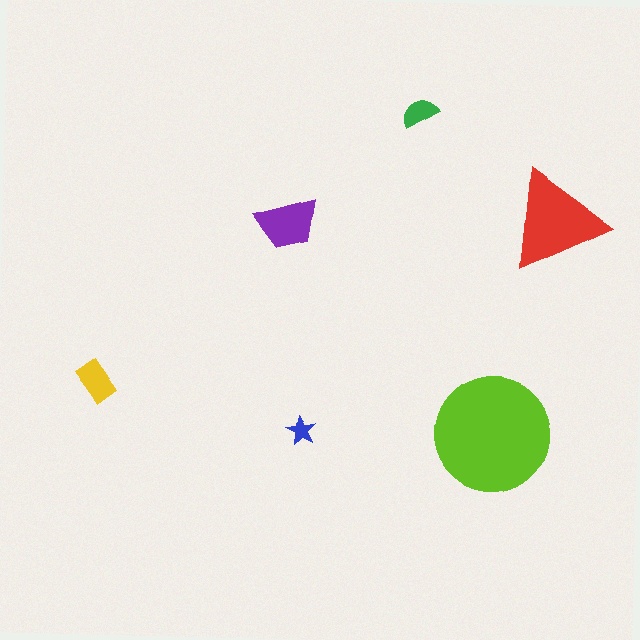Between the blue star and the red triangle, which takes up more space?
The red triangle.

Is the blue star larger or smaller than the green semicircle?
Smaller.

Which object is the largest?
The lime circle.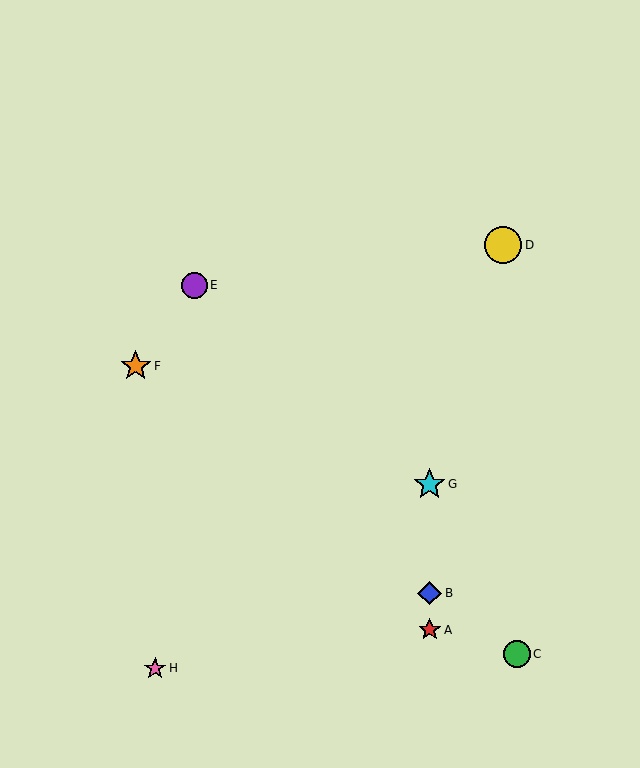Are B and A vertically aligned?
Yes, both are at x≈430.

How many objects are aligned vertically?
3 objects (A, B, G) are aligned vertically.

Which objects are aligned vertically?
Objects A, B, G are aligned vertically.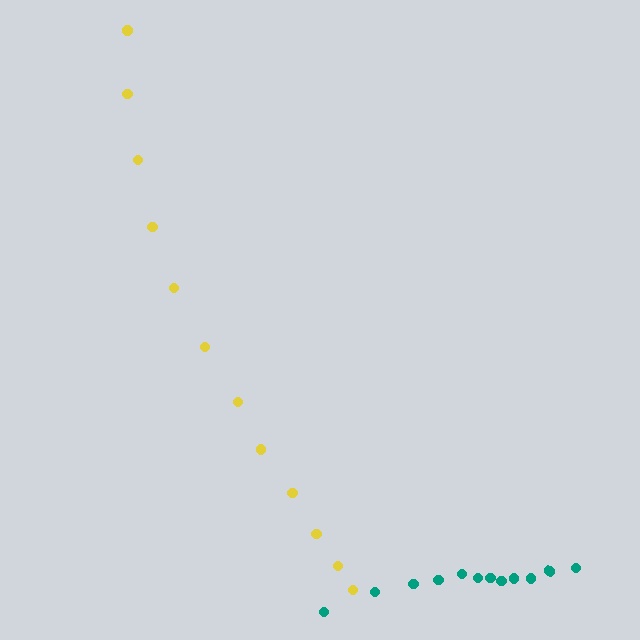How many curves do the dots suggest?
There are 2 distinct paths.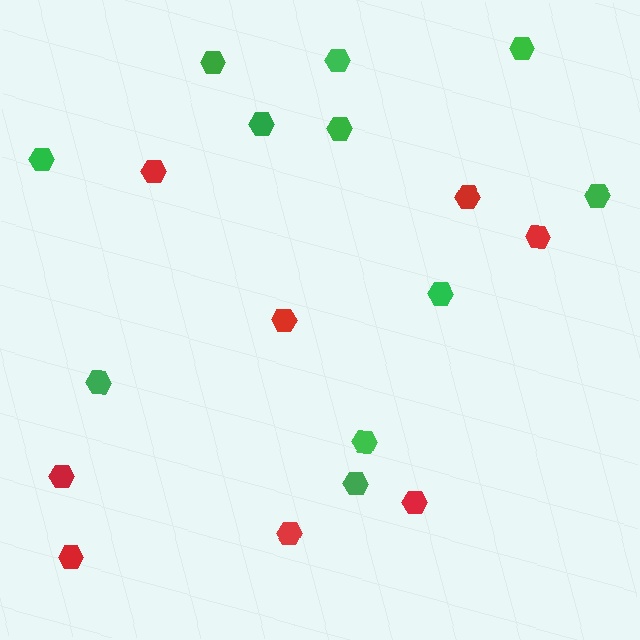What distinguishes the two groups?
There are 2 groups: one group of red hexagons (8) and one group of green hexagons (11).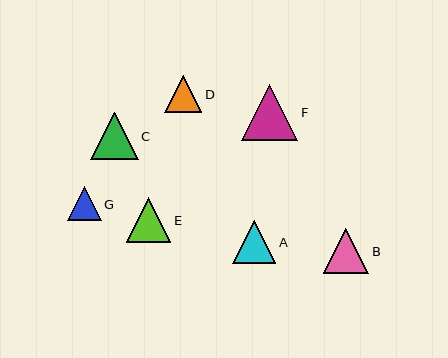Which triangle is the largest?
Triangle F is the largest with a size of approximately 56 pixels.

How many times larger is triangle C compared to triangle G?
Triangle C is approximately 1.4 times the size of triangle G.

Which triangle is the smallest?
Triangle G is the smallest with a size of approximately 34 pixels.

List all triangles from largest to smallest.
From largest to smallest: F, C, B, E, A, D, G.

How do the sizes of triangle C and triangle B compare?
Triangle C and triangle B are approximately the same size.